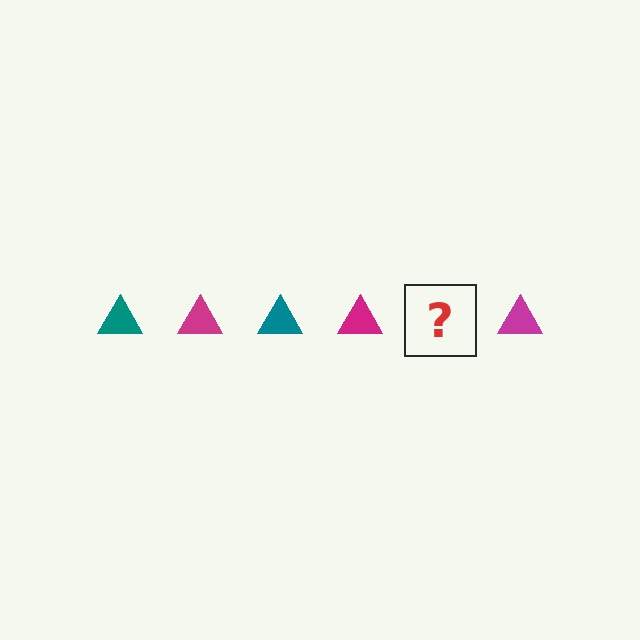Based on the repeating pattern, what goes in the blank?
The blank should be a teal triangle.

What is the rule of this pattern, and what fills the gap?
The rule is that the pattern cycles through teal, magenta triangles. The gap should be filled with a teal triangle.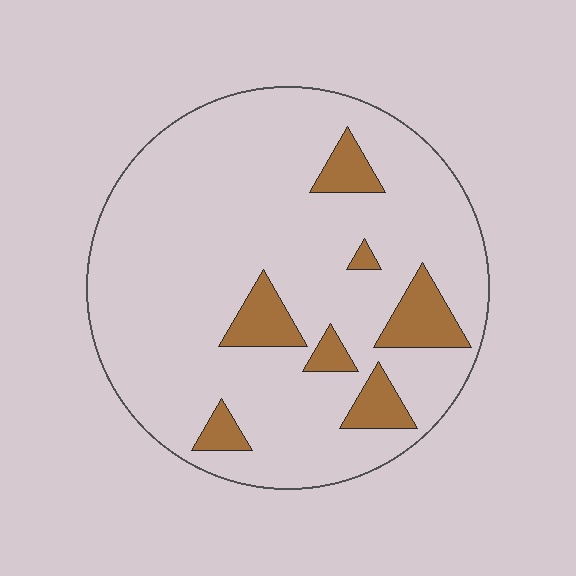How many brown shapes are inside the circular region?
7.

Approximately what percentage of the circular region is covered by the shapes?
Approximately 15%.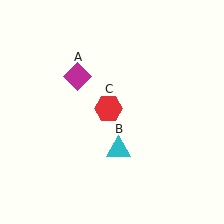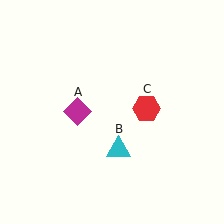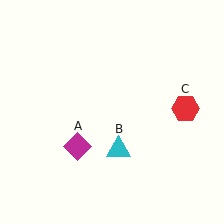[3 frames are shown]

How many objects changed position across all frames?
2 objects changed position: magenta diamond (object A), red hexagon (object C).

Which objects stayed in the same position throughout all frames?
Cyan triangle (object B) remained stationary.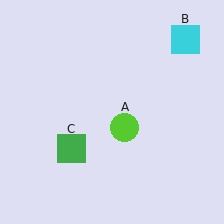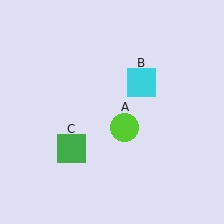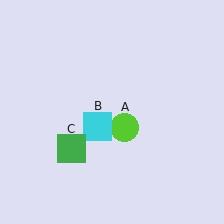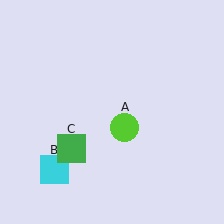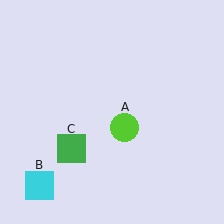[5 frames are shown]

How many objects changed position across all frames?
1 object changed position: cyan square (object B).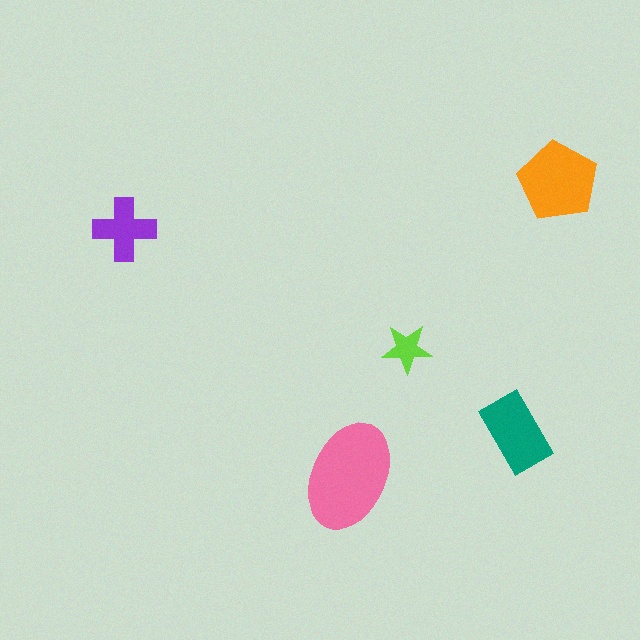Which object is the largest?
The pink ellipse.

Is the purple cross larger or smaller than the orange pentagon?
Smaller.